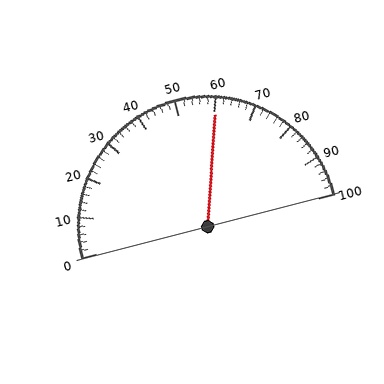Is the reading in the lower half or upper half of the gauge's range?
The reading is in the upper half of the range (0 to 100).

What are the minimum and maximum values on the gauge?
The gauge ranges from 0 to 100.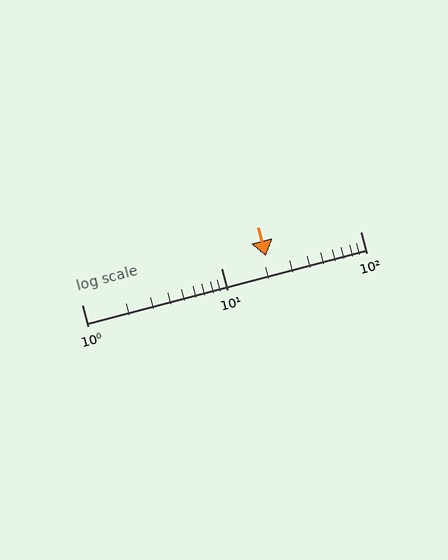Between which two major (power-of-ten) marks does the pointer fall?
The pointer is between 10 and 100.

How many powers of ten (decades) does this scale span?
The scale spans 2 decades, from 1 to 100.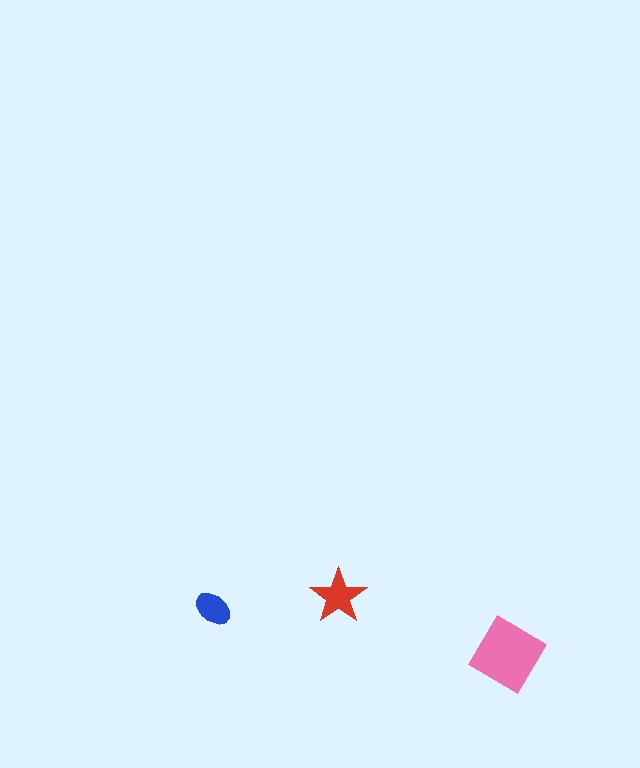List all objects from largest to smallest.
The pink diamond, the red star, the blue ellipse.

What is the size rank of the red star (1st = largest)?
2nd.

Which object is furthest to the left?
The blue ellipse is leftmost.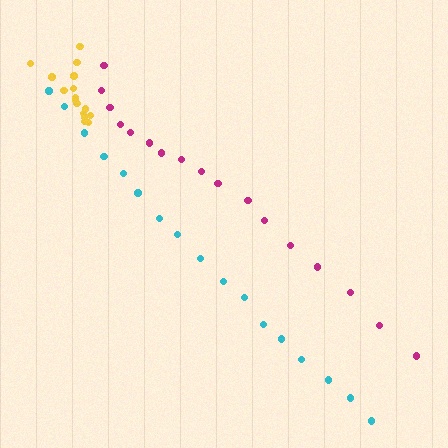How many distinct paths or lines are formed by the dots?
There are 3 distinct paths.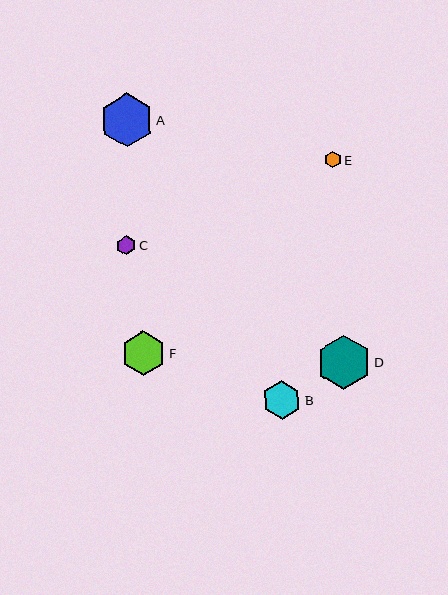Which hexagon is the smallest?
Hexagon E is the smallest with a size of approximately 17 pixels.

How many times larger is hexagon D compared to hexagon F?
Hexagon D is approximately 1.2 times the size of hexagon F.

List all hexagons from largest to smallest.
From largest to smallest: D, A, F, B, C, E.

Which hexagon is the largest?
Hexagon D is the largest with a size of approximately 54 pixels.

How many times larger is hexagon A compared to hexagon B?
Hexagon A is approximately 1.4 times the size of hexagon B.